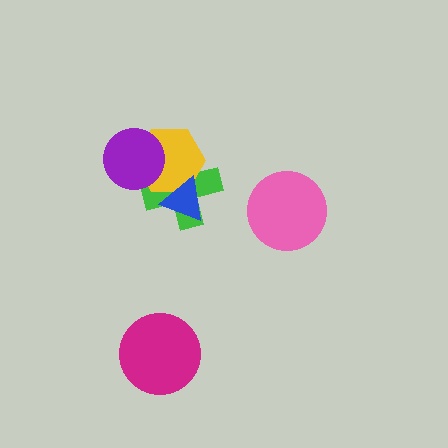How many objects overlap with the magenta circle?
0 objects overlap with the magenta circle.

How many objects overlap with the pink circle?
0 objects overlap with the pink circle.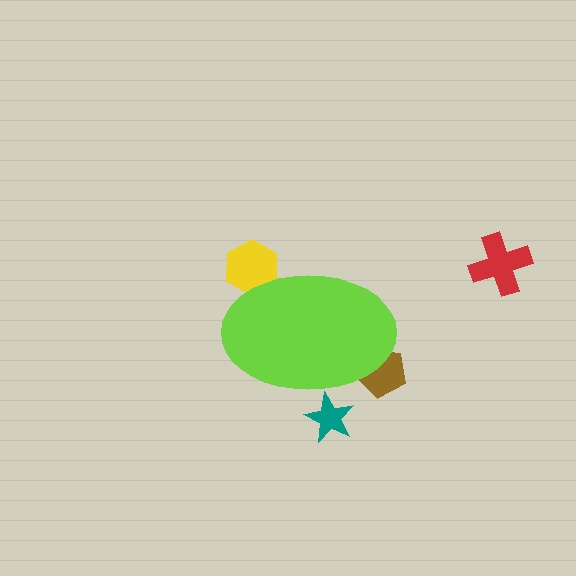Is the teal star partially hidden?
Yes, the teal star is partially hidden behind the lime ellipse.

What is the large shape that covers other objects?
A lime ellipse.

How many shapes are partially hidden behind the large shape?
3 shapes are partially hidden.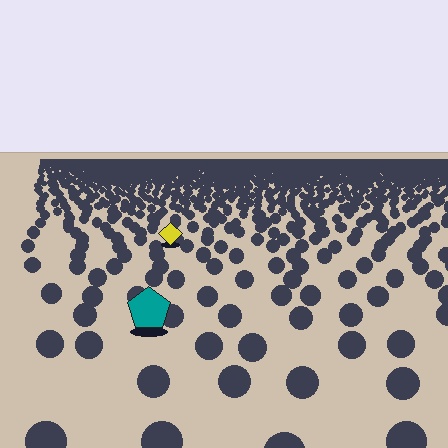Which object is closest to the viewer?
The teal pentagon is closest. The texture marks near it are larger and more spread out.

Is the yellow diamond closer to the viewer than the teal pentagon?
No. The teal pentagon is closer — you can tell from the texture gradient: the ground texture is coarser near it.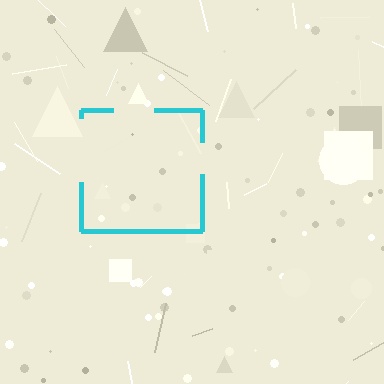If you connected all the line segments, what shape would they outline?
They would outline a square.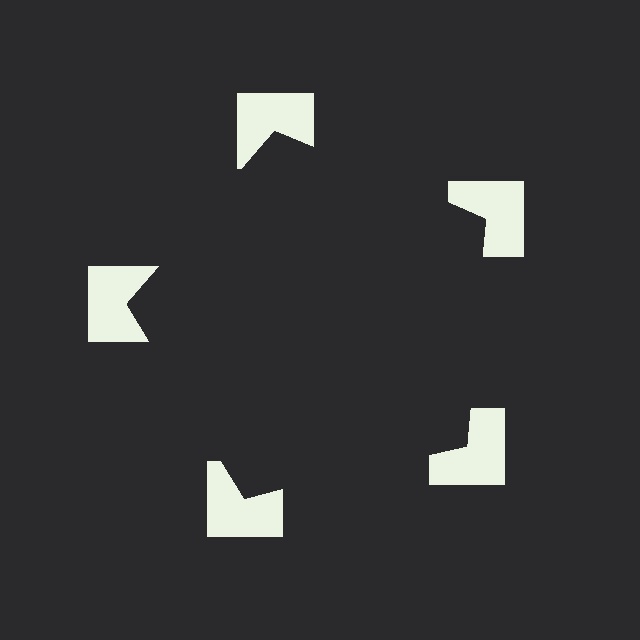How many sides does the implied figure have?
5 sides.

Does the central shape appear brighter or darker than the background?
It typically appears slightly darker than the background, even though no actual brightness change is drawn.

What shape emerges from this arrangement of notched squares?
An illusory pentagon — its edges are inferred from the aligned wedge cuts in the notched squares, not physically drawn.